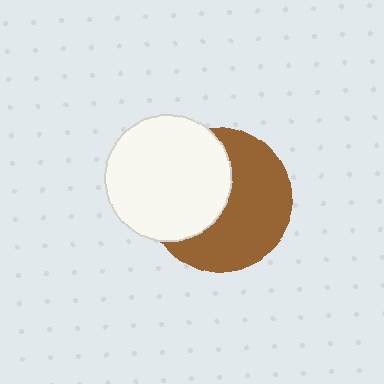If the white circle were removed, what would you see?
You would see the complete brown circle.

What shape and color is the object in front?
The object in front is a white circle.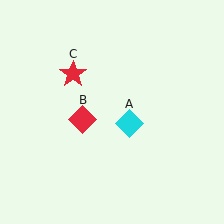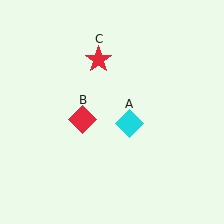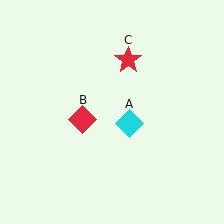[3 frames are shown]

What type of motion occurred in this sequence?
The red star (object C) rotated clockwise around the center of the scene.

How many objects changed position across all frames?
1 object changed position: red star (object C).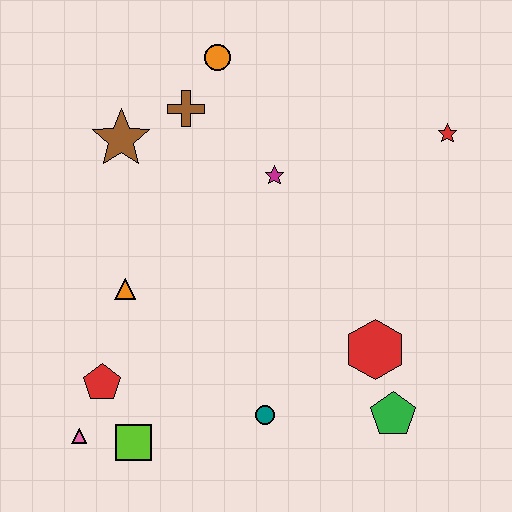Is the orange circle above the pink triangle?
Yes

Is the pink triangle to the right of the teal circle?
No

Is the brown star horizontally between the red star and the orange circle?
No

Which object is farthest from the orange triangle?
The red star is farthest from the orange triangle.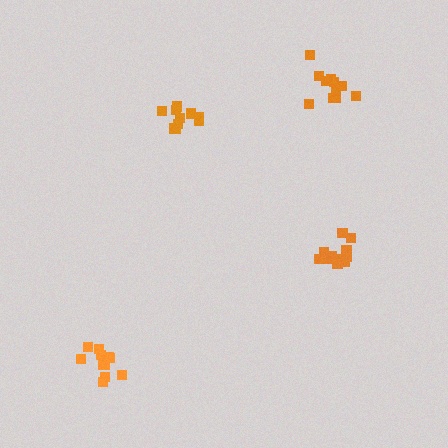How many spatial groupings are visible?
There are 4 spatial groupings.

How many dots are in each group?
Group 1: 11 dots, Group 2: 10 dots, Group 3: 12 dots, Group 4: 11 dots (44 total).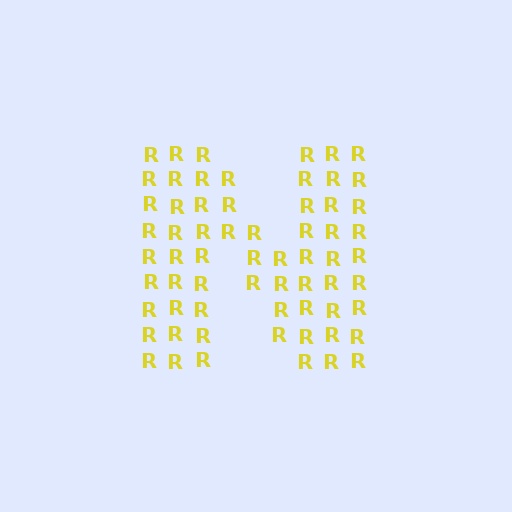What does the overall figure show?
The overall figure shows the letter N.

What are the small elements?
The small elements are letter R's.